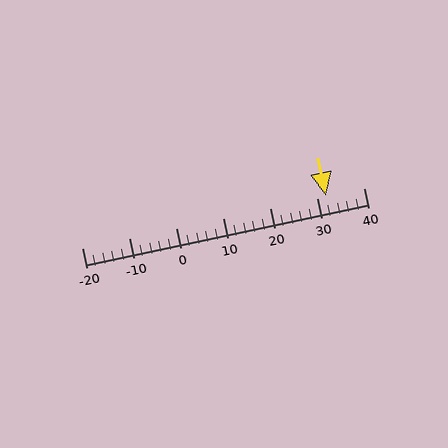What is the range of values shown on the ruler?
The ruler shows values from -20 to 40.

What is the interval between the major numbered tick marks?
The major tick marks are spaced 10 units apart.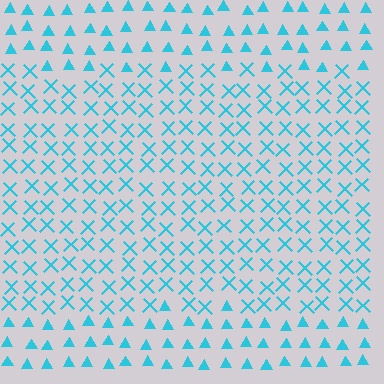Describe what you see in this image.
The image is filled with small cyan elements arranged in a uniform grid. A rectangle-shaped region contains X marks, while the surrounding area contains triangles. The boundary is defined purely by the change in element shape.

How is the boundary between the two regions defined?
The boundary is defined by a change in element shape: X marks inside vs. triangles outside. All elements share the same color and spacing.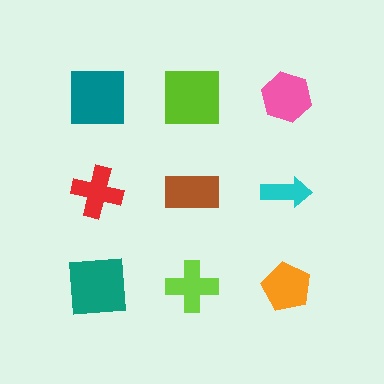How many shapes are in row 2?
3 shapes.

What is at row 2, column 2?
A brown rectangle.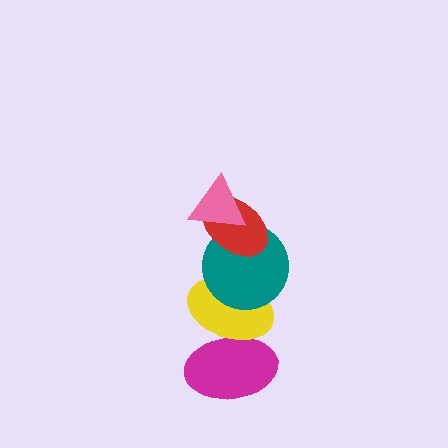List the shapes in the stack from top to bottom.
From top to bottom: the pink triangle, the red ellipse, the teal circle, the yellow ellipse, the magenta ellipse.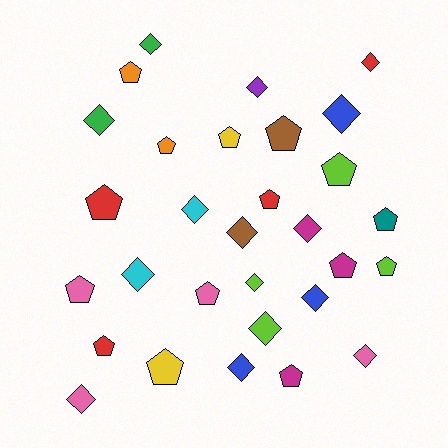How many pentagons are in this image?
There are 15 pentagons.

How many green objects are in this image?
There are 2 green objects.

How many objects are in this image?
There are 30 objects.